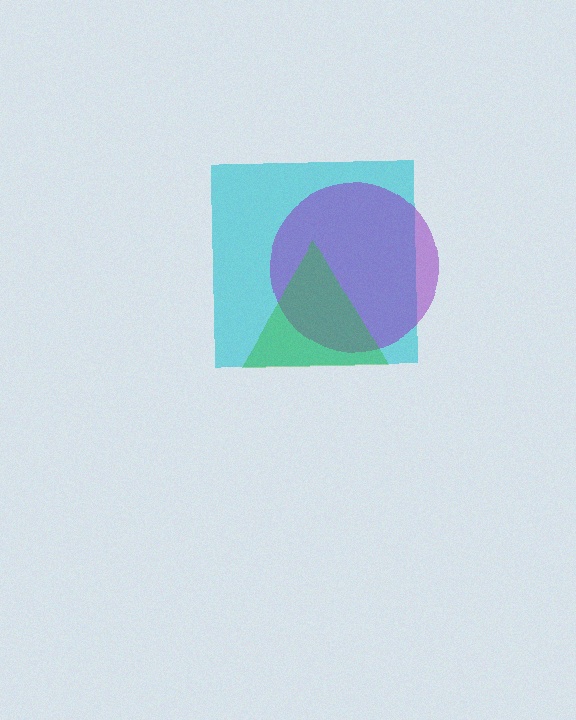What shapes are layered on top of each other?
The layered shapes are: a cyan square, a purple circle, a green triangle.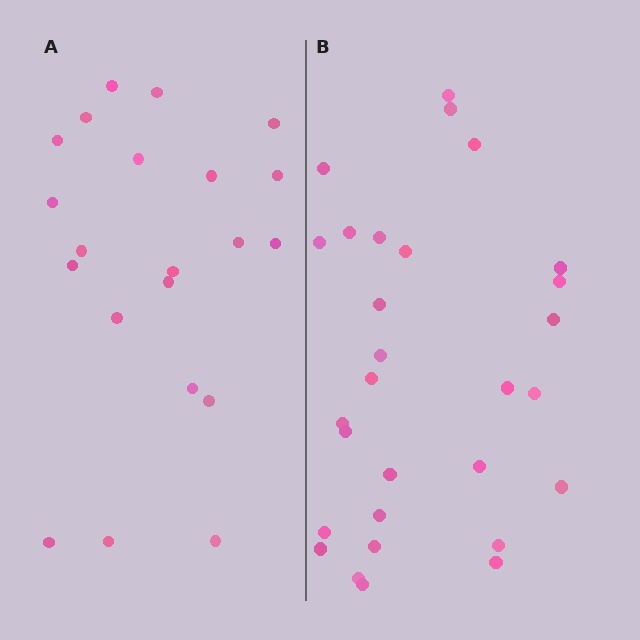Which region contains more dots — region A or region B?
Region B (the right region) has more dots.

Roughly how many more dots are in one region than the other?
Region B has roughly 8 or so more dots than region A.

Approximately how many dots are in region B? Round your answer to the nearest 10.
About 30 dots. (The exact count is 29, which rounds to 30.)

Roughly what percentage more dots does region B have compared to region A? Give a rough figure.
About 40% more.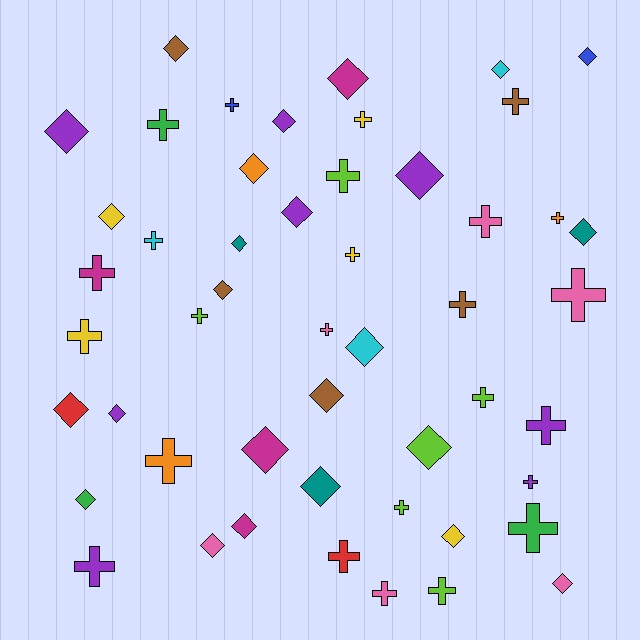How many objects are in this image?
There are 50 objects.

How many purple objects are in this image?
There are 8 purple objects.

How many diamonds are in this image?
There are 25 diamonds.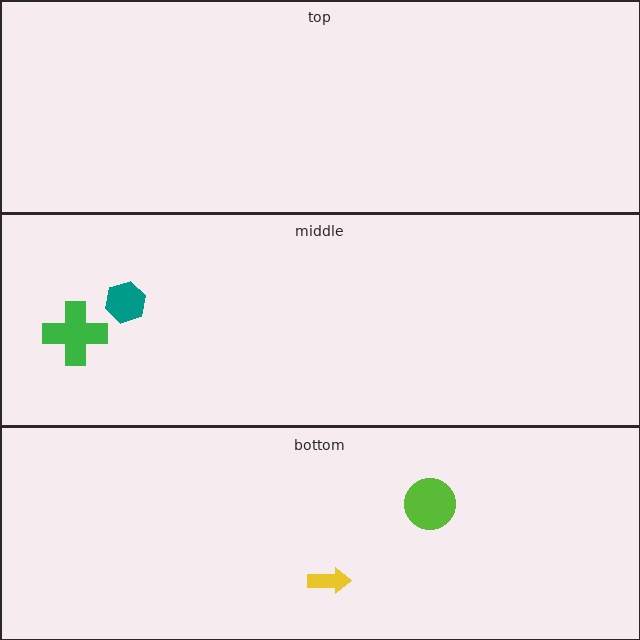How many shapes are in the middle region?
2.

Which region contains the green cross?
The middle region.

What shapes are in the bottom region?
The lime circle, the yellow arrow.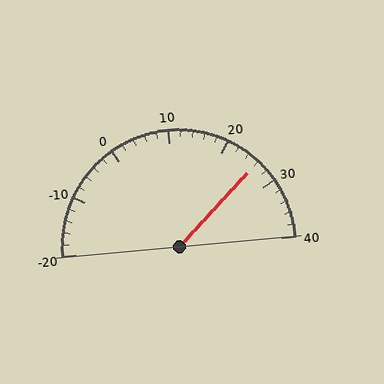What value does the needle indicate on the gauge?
The needle indicates approximately 26.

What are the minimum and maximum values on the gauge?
The gauge ranges from -20 to 40.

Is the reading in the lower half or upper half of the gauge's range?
The reading is in the upper half of the range (-20 to 40).